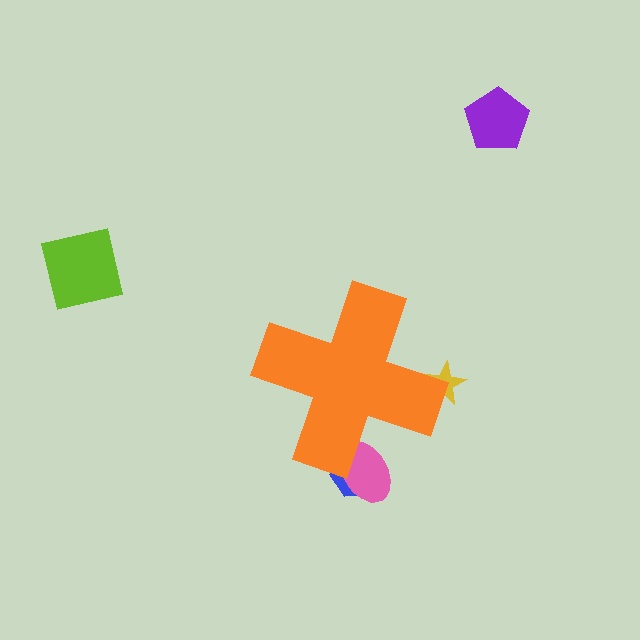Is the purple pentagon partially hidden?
No, the purple pentagon is fully visible.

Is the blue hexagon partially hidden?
Yes, the blue hexagon is partially hidden behind the orange cross.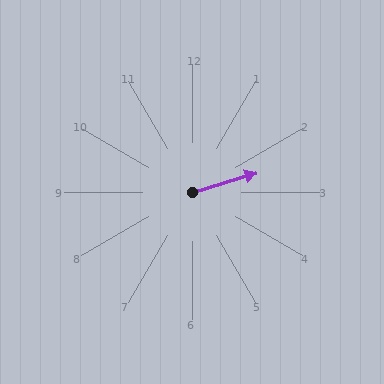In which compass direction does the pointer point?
East.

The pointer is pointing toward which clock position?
Roughly 2 o'clock.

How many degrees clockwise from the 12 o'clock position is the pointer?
Approximately 73 degrees.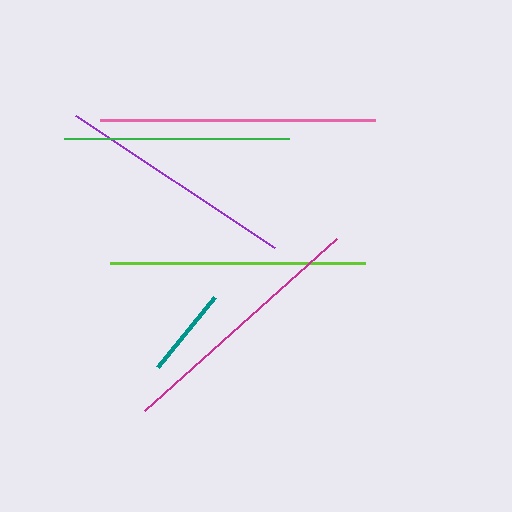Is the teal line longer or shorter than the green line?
The green line is longer than the teal line.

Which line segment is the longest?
The pink line is the longest at approximately 275 pixels.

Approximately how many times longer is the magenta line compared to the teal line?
The magenta line is approximately 2.9 times the length of the teal line.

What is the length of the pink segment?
The pink segment is approximately 275 pixels long.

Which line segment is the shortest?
The teal line is the shortest at approximately 90 pixels.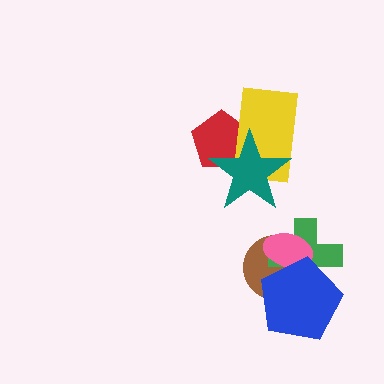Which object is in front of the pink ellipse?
The blue pentagon is in front of the pink ellipse.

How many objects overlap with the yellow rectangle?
2 objects overlap with the yellow rectangle.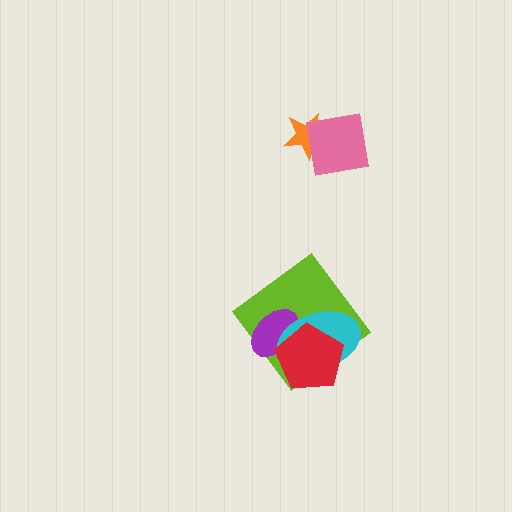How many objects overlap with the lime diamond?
3 objects overlap with the lime diamond.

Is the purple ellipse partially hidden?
Yes, it is partially covered by another shape.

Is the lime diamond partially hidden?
Yes, it is partially covered by another shape.